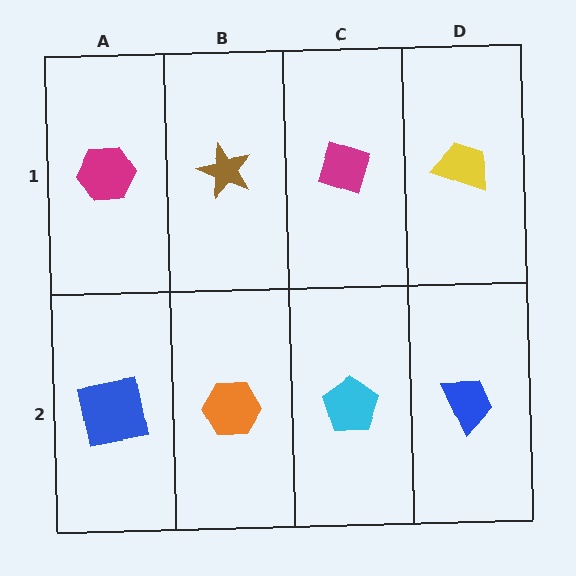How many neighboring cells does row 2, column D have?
2.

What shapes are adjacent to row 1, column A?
A blue square (row 2, column A), a brown star (row 1, column B).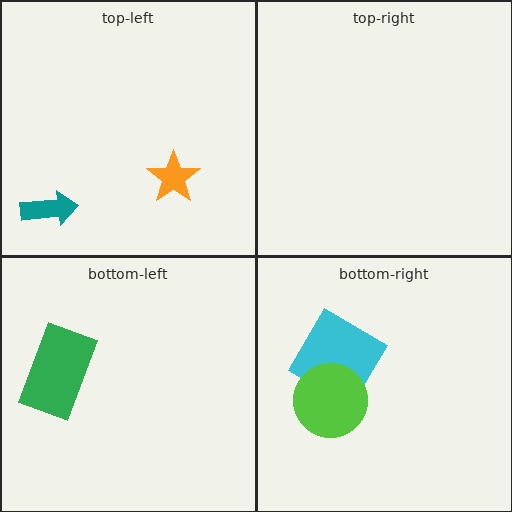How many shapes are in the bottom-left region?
1.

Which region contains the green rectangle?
The bottom-left region.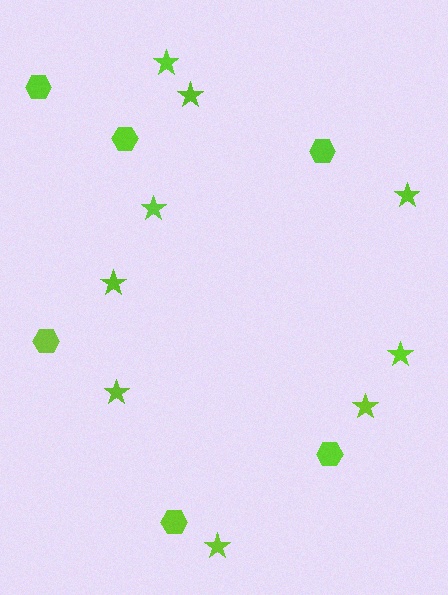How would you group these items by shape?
There are 2 groups: one group of stars (9) and one group of hexagons (6).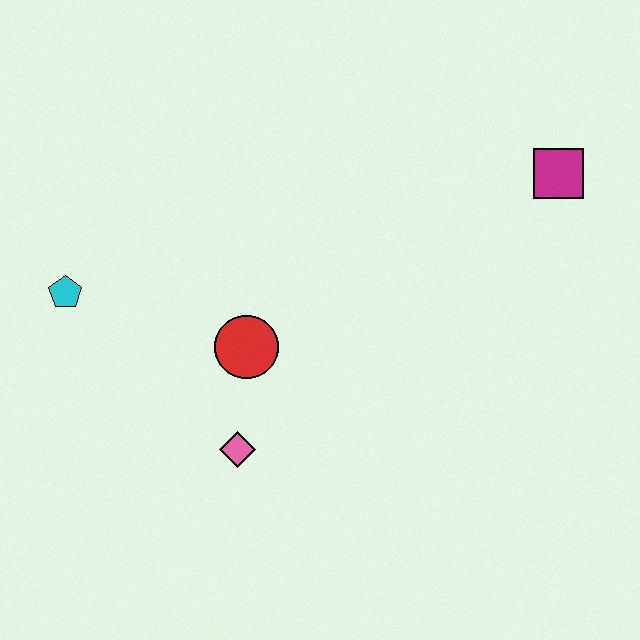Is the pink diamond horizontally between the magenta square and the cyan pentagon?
Yes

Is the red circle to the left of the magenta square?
Yes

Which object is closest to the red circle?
The pink diamond is closest to the red circle.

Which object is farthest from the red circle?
The magenta square is farthest from the red circle.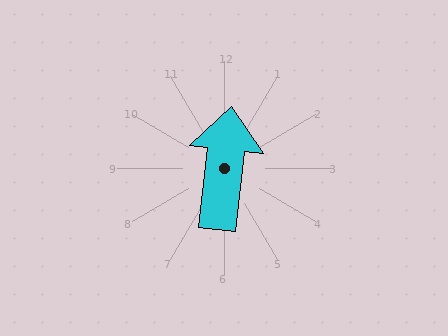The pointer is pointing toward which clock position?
Roughly 12 o'clock.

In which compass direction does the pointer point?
North.